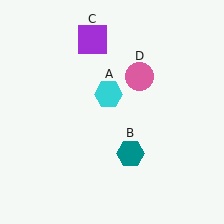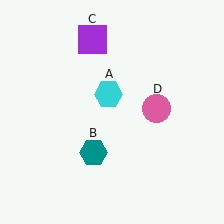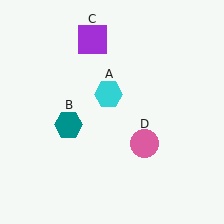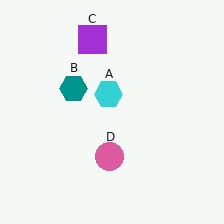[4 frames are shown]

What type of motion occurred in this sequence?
The teal hexagon (object B), pink circle (object D) rotated clockwise around the center of the scene.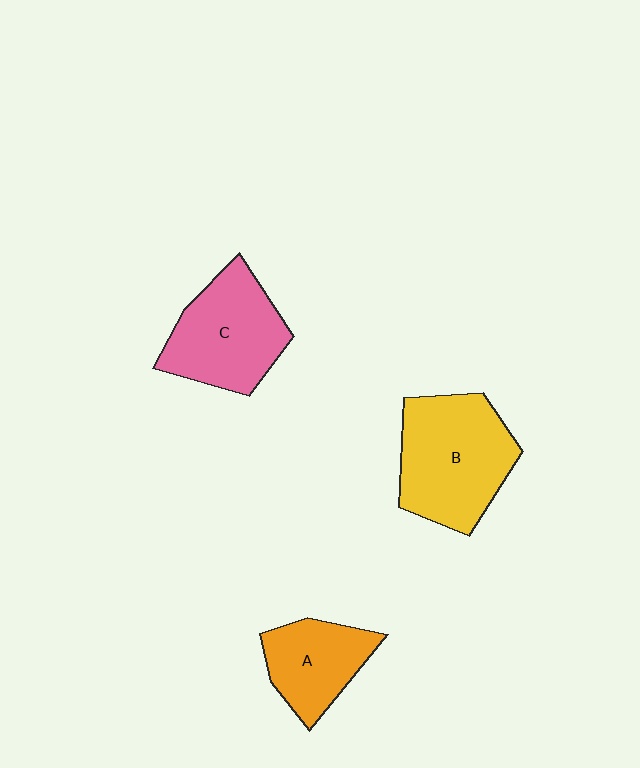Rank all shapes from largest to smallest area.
From largest to smallest: B (yellow), C (pink), A (orange).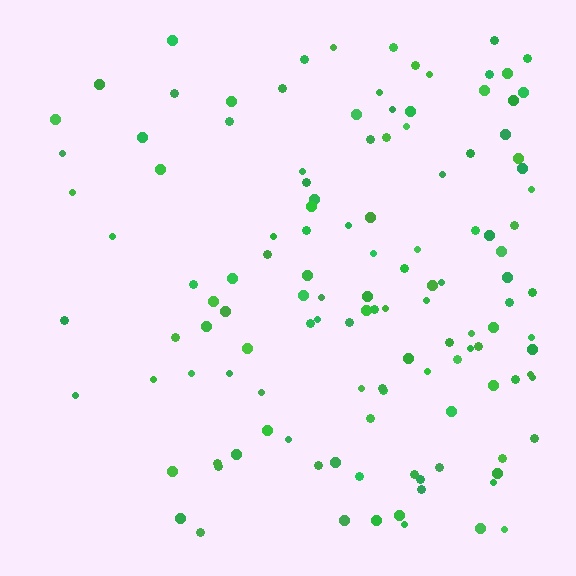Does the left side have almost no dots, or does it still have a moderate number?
Still a moderate number, just noticeably fewer than the right.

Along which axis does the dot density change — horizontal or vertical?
Horizontal.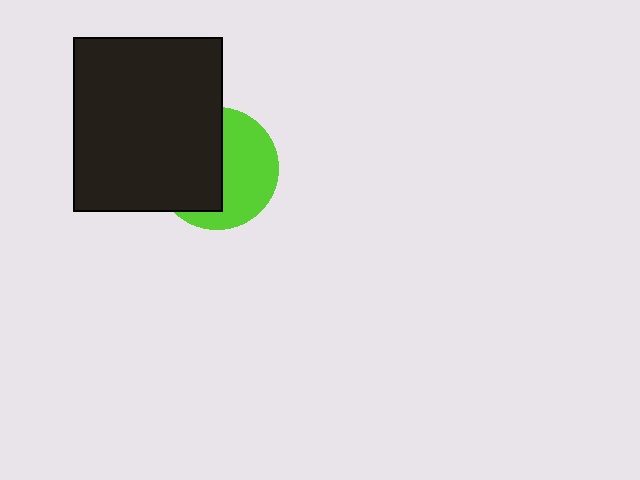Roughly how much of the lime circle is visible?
About half of it is visible (roughly 49%).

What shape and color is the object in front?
The object in front is a black rectangle.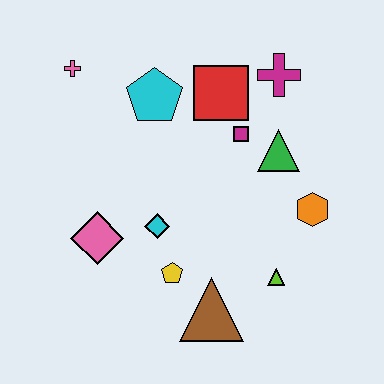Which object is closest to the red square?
The magenta square is closest to the red square.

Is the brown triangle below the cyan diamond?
Yes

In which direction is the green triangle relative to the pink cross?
The green triangle is to the right of the pink cross.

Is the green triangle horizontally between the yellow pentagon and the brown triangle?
No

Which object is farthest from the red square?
The brown triangle is farthest from the red square.